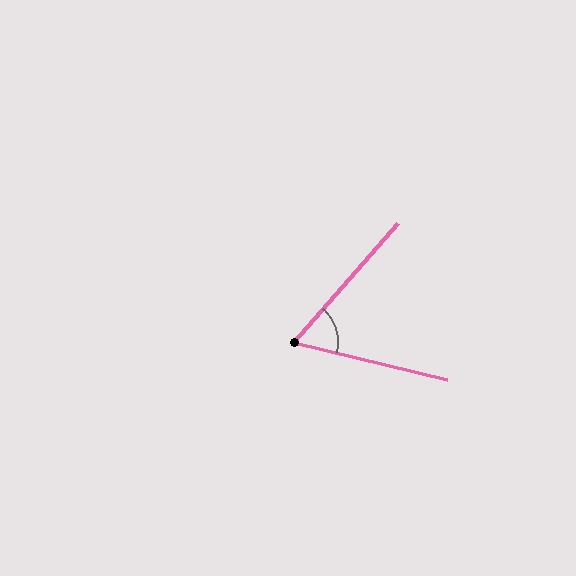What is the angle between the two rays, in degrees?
Approximately 63 degrees.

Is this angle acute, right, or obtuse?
It is acute.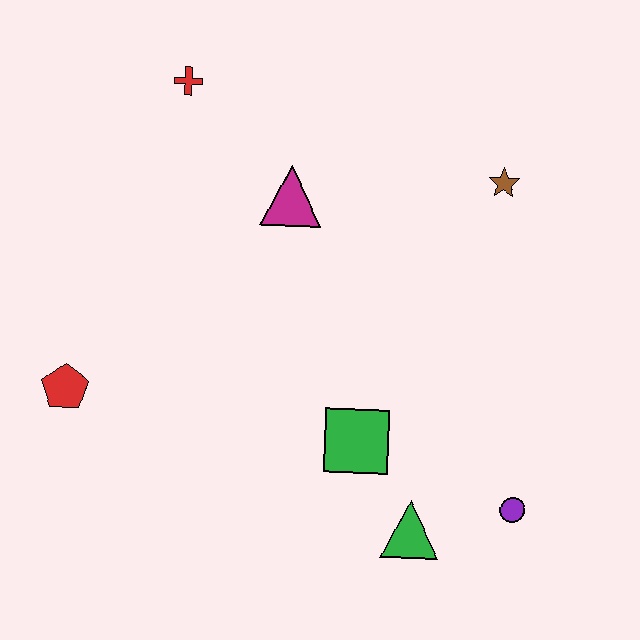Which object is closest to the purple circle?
The green triangle is closest to the purple circle.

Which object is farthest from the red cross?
The purple circle is farthest from the red cross.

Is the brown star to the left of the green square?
No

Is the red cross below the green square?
No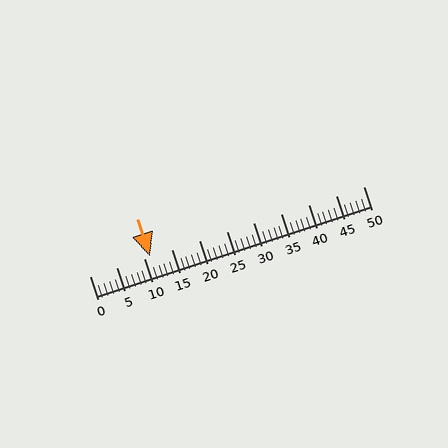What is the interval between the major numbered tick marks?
The major tick marks are spaced 5 units apart.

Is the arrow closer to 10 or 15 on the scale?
The arrow is closer to 10.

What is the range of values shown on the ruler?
The ruler shows values from 0 to 50.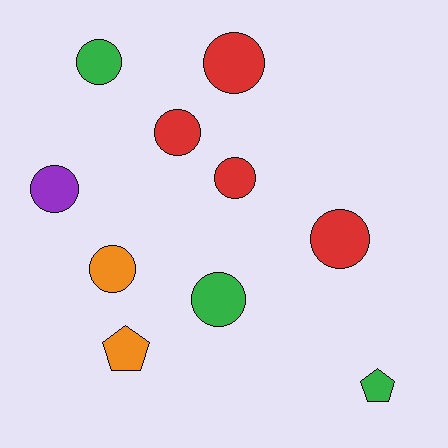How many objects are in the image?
There are 10 objects.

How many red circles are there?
There are 4 red circles.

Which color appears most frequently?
Red, with 4 objects.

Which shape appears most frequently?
Circle, with 8 objects.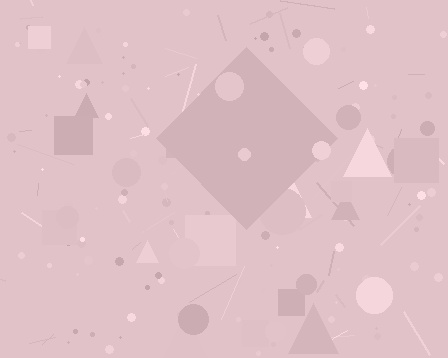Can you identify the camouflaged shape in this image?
The camouflaged shape is a diamond.